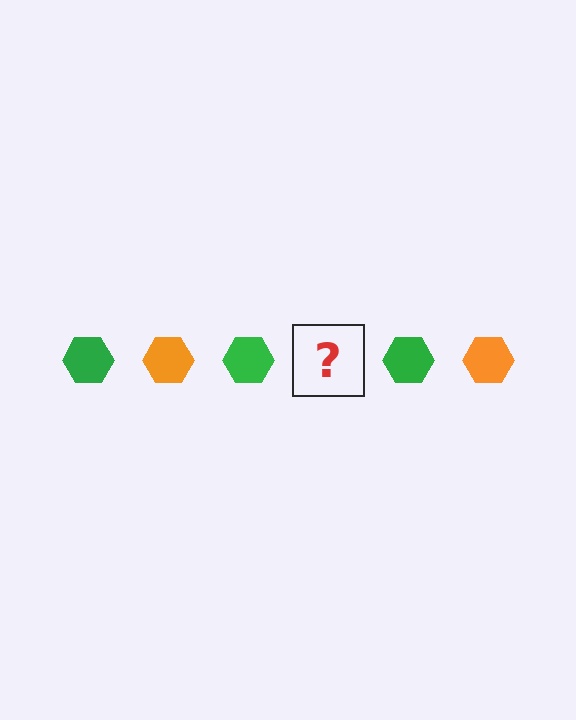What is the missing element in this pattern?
The missing element is an orange hexagon.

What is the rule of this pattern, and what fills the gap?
The rule is that the pattern cycles through green, orange hexagons. The gap should be filled with an orange hexagon.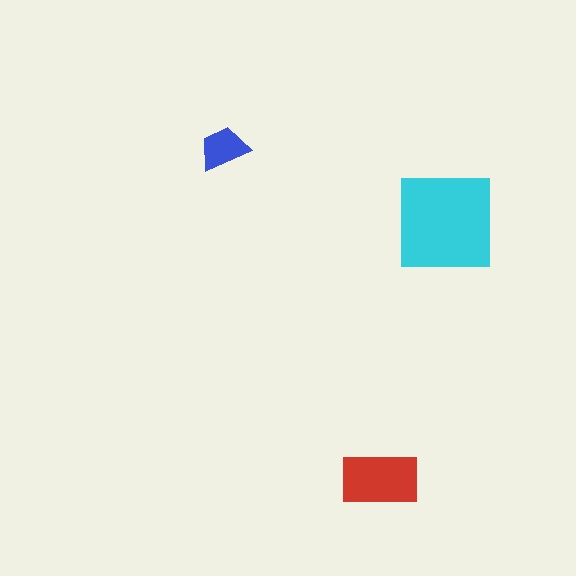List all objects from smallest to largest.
The blue trapezoid, the red rectangle, the cyan square.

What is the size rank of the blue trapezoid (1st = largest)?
3rd.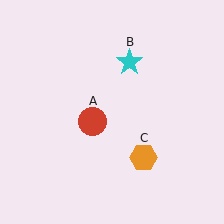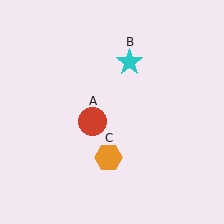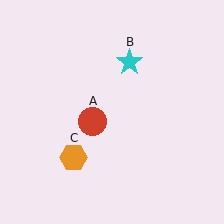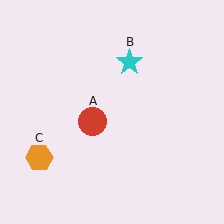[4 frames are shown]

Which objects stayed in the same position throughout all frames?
Red circle (object A) and cyan star (object B) remained stationary.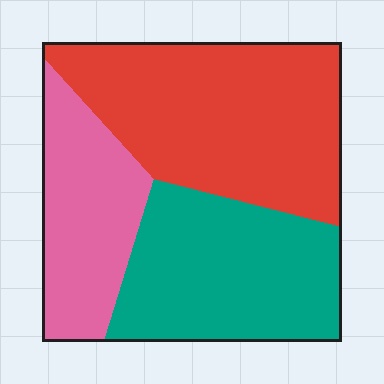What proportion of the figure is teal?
Teal takes up between a quarter and a half of the figure.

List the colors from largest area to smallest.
From largest to smallest: red, teal, pink.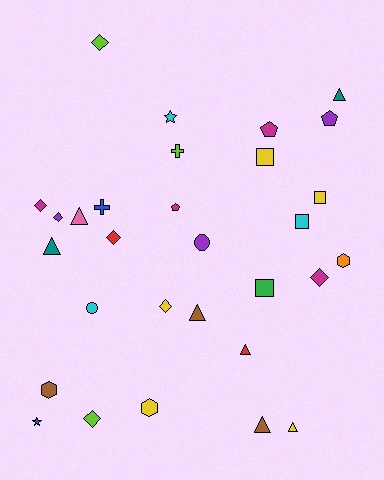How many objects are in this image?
There are 30 objects.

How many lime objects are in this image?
There are 3 lime objects.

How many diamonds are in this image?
There are 7 diamonds.